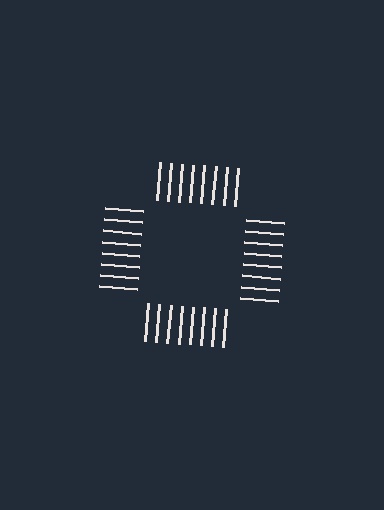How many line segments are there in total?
32 — 8 along each of the 4 edges.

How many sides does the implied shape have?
4 sides — the line-ends trace a square.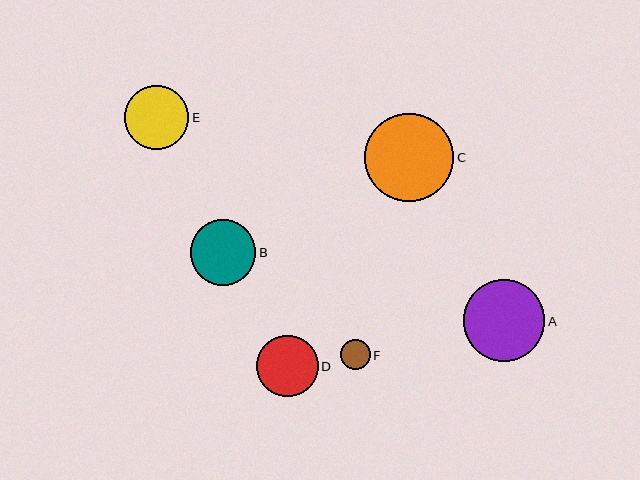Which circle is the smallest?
Circle F is the smallest with a size of approximately 30 pixels.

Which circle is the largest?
Circle C is the largest with a size of approximately 89 pixels.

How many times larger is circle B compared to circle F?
Circle B is approximately 2.2 times the size of circle F.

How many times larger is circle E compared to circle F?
Circle E is approximately 2.2 times the size of circle F.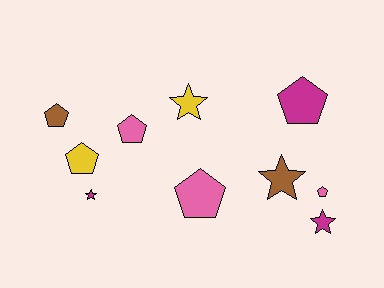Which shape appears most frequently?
Pentagon, with 6 objects.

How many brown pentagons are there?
There is 1 brown pentagon.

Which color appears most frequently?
Pink, with 3 objects.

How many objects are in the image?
There are 10 objects.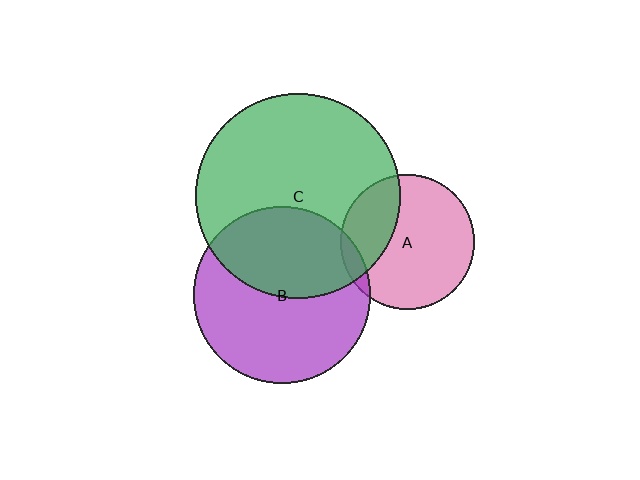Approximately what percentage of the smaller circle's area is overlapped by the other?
Approximately 40%.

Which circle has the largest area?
Circle C (green).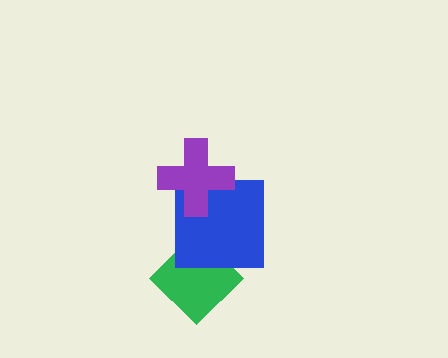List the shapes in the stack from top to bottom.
From top to bottom: the purple cross, the blue square, the green diamond.